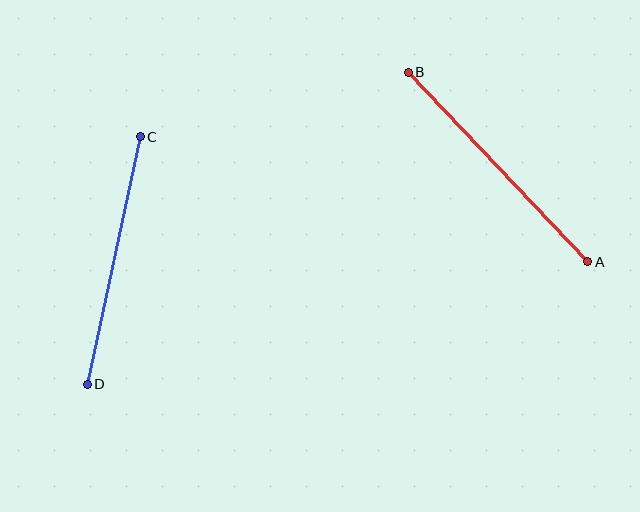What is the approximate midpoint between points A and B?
The midpoint is at approximately (498, 167) pixels.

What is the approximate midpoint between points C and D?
The midpoint is at approximately (114, 260) pixels.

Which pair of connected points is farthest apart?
Points A and B are farthest apart.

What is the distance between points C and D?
The distance is approximately 253 pixels.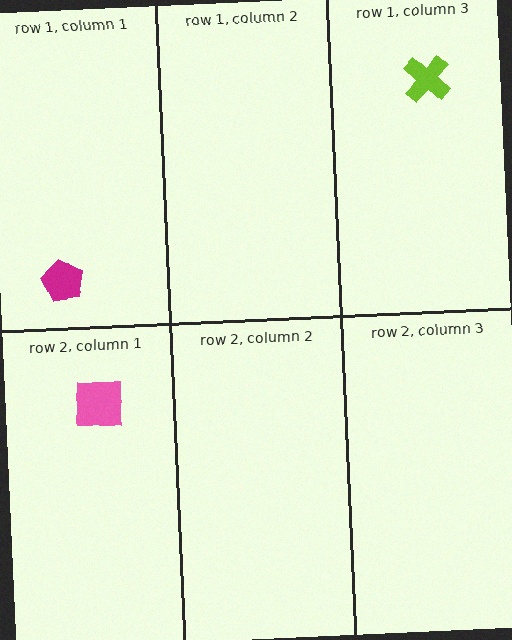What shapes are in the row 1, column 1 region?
The magenta pentagon.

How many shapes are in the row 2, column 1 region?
1.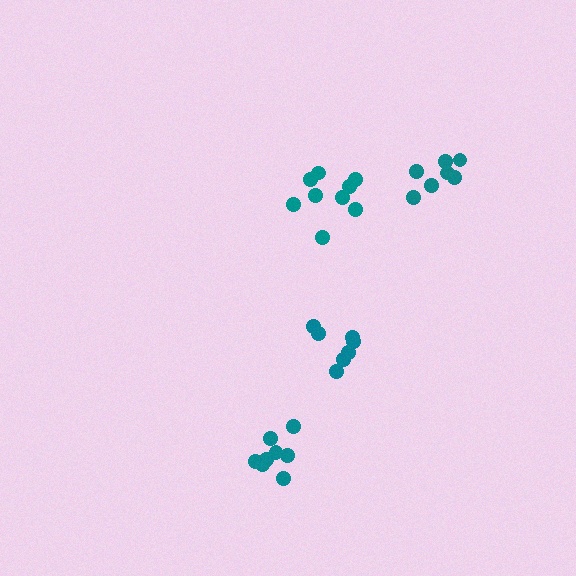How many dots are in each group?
Group 1: 8 dots, Group 2: 9 dots, Group 3: 8 dots, Group 4: 7 dots (32 total).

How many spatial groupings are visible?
There are 4 spatial groupings.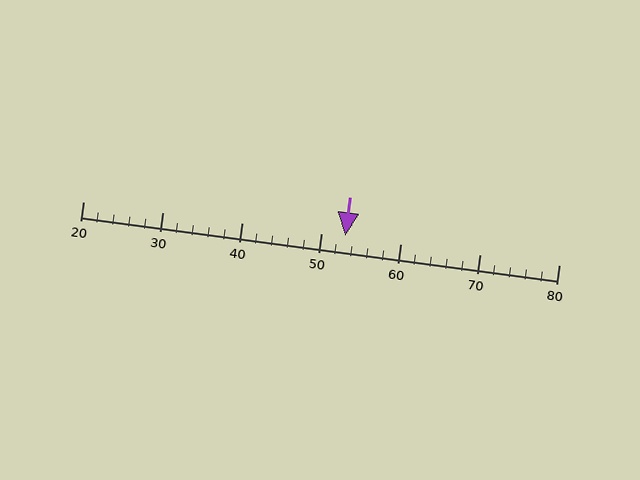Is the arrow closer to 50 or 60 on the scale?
The arrow is closer to 50.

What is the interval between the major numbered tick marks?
The major tick marks are spaced 10 units apart.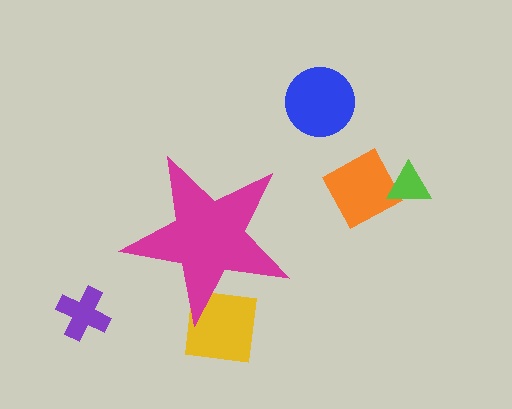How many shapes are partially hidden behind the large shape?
1 shape is partially hidden.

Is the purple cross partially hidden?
No, the purple cross is fully visible.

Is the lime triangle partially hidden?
No, the lime triangle is fully visible.